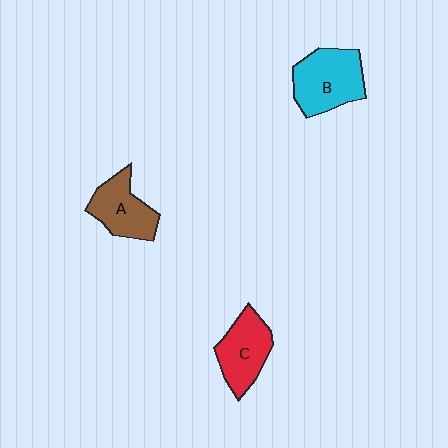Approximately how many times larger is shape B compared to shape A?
Approximately 1.3 times.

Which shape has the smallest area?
Shape A (brown).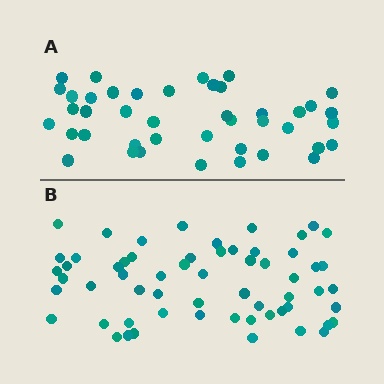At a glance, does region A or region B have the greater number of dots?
Region B (the bottom region) has more dots.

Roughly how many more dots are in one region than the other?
Region B has approximately 20 more dots than region A.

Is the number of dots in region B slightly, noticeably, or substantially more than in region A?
Region B has noticeably more, but not dramatically so. The ratio is roughly 1.4 to 1.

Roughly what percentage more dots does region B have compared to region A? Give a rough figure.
About 45% more.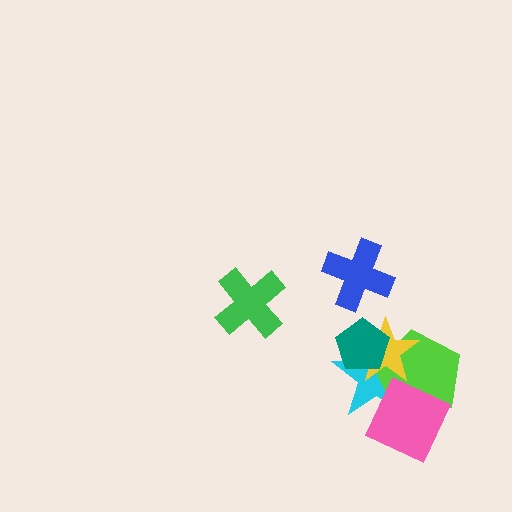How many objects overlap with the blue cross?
0 objects overlap with the blue cross.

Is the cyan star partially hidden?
Yes, it is partially covered by another shape.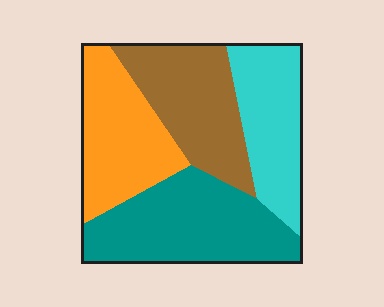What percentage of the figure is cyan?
Cyan takes up between a sixth and a third of the figure.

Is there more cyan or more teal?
Teal.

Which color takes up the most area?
Teal, at roughly 30%.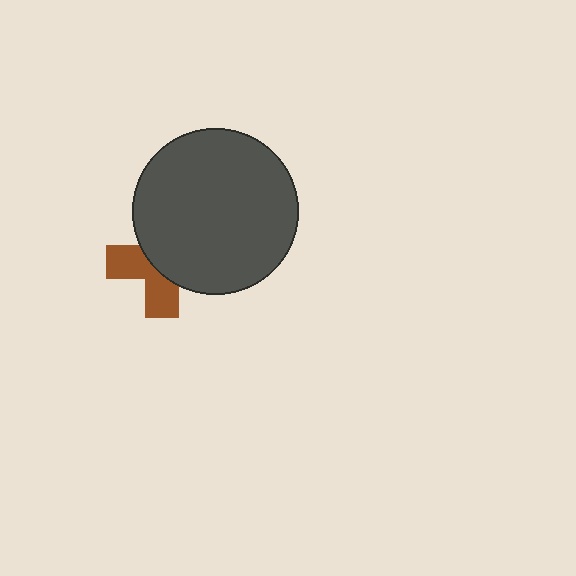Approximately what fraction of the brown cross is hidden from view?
Roughly 57% of the brown cross is hidden behind the dark gray circle.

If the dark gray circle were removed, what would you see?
You would see the complete brown cross.